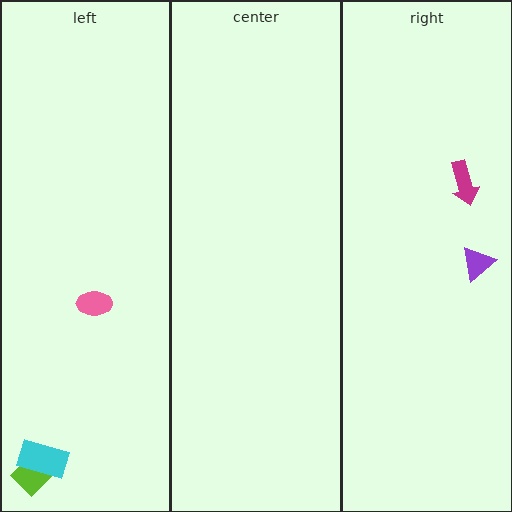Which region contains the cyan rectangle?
The left region.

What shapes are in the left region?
The lime diamond, the cyan rectangle, the pink ellipse.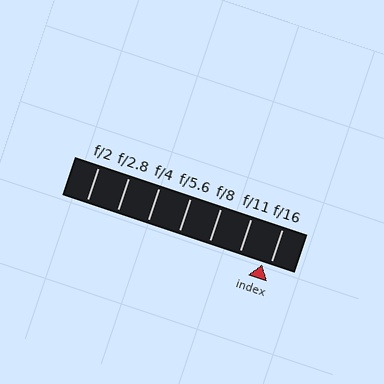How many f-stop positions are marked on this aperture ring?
There are 7 f-stop positions marked.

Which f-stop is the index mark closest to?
The index mark is closest to f/16.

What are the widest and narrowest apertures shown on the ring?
The widest aperture shown is f/2 and the narrowest is f/16.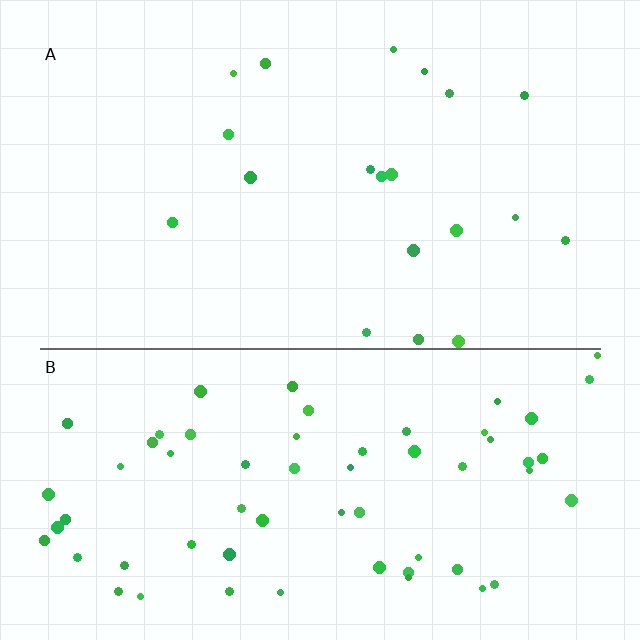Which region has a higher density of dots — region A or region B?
B (the bottom).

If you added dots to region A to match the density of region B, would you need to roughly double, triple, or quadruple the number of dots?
Approximately triple.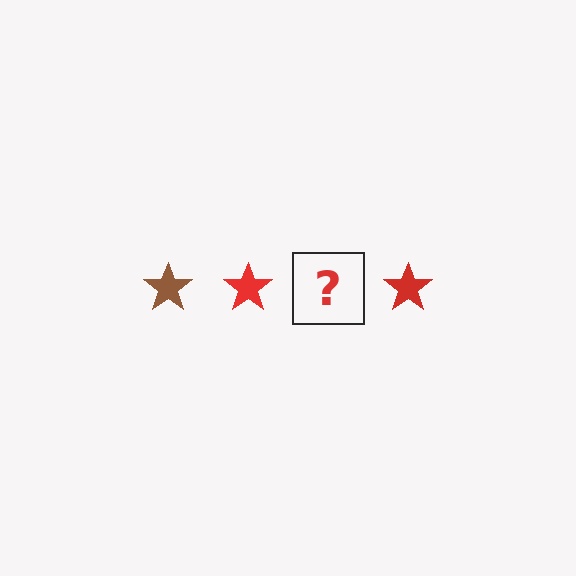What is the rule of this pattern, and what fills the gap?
The rule is that the pattern cycles through brown, red stars. The gap should be filled with a brown star.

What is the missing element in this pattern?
The missing element is a brown star.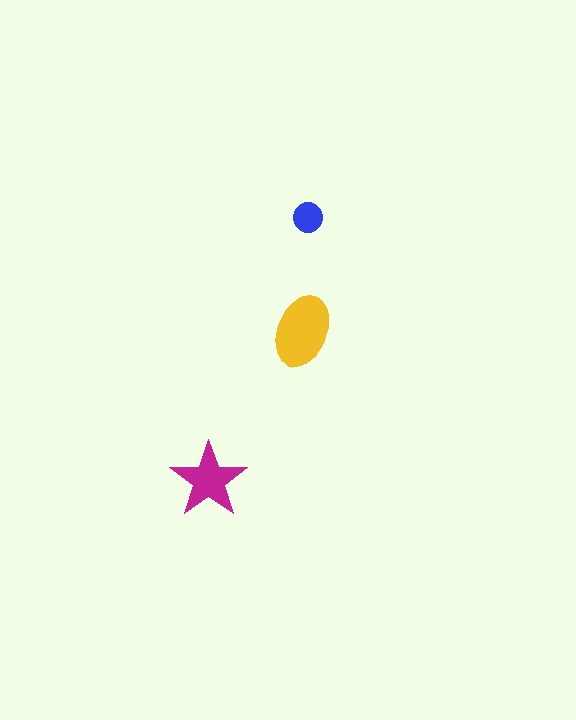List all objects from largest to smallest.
The yellow ellipse, the magenta star, the blue circle.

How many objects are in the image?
There are 3 objects in the image.